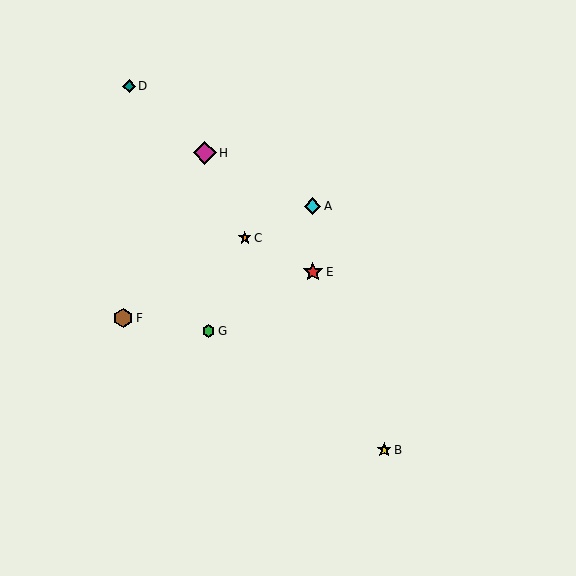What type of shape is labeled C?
Shape C is an orange star.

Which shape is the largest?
The magenta diamond (labeled H) is the largest.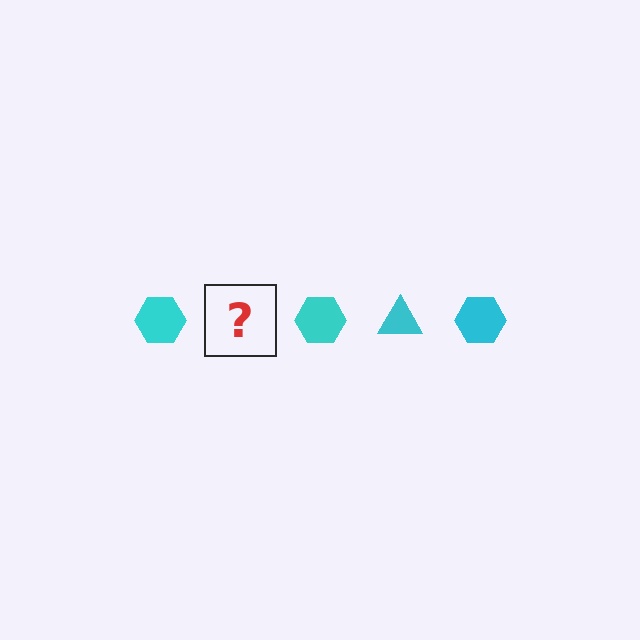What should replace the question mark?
The question mark should be replaced with a cyan triangle.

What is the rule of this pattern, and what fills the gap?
The rule is that the pattern cycles through hexagon, triangle shapes in cyan. The gap should be filled with a cyan triangle.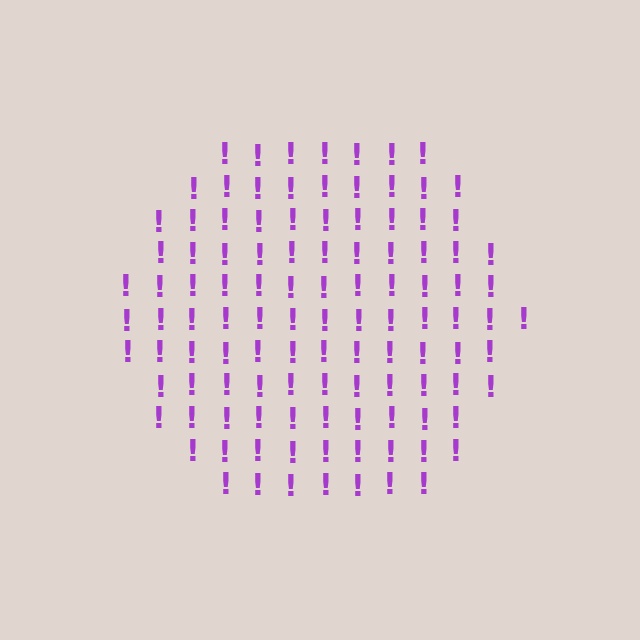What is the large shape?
The large shape is a hexagon.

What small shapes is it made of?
It is made of small exclamation marks.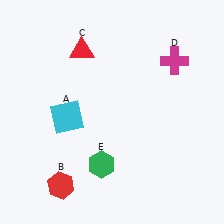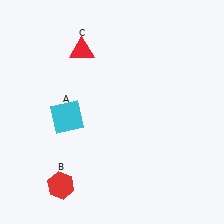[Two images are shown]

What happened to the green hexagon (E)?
The green hexagon (E) was removed in Image 2. It was in the bottom-left area of Image 1.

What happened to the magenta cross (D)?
The magenta cross (D) was removed in Image 2. It was in the top-right area of Image 1.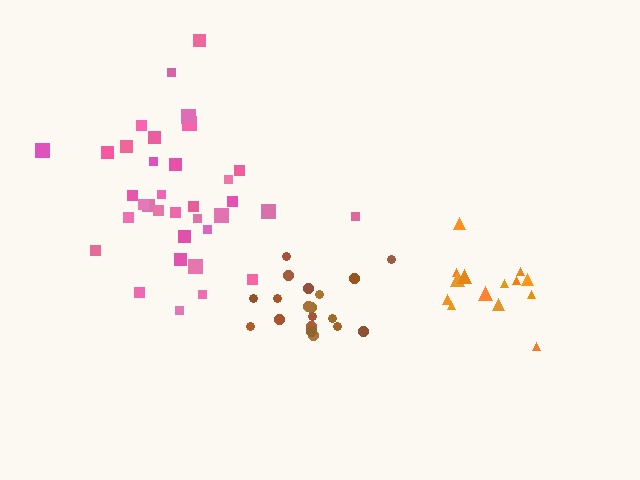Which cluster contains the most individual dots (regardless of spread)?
Pink (35).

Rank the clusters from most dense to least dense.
brown, orange, pink.